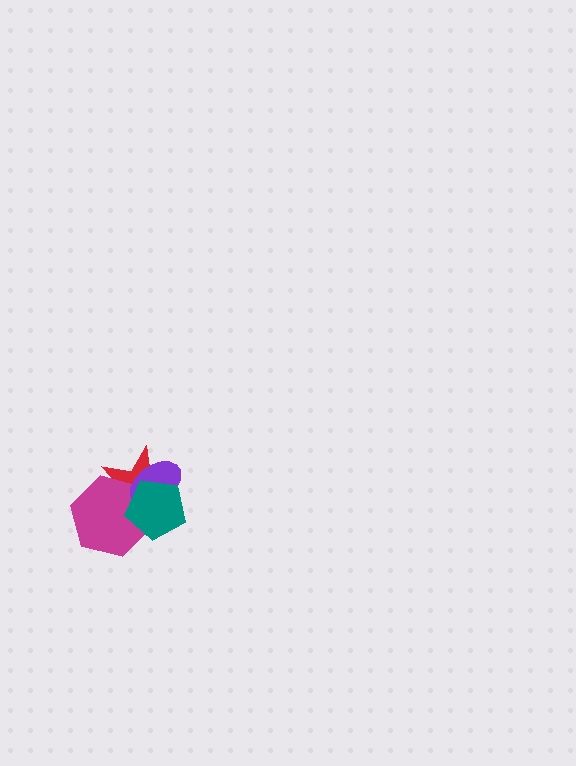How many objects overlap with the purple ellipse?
3 objects overlap with the purple ellipse.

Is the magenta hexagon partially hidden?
Yes, it is partially covered by another shape.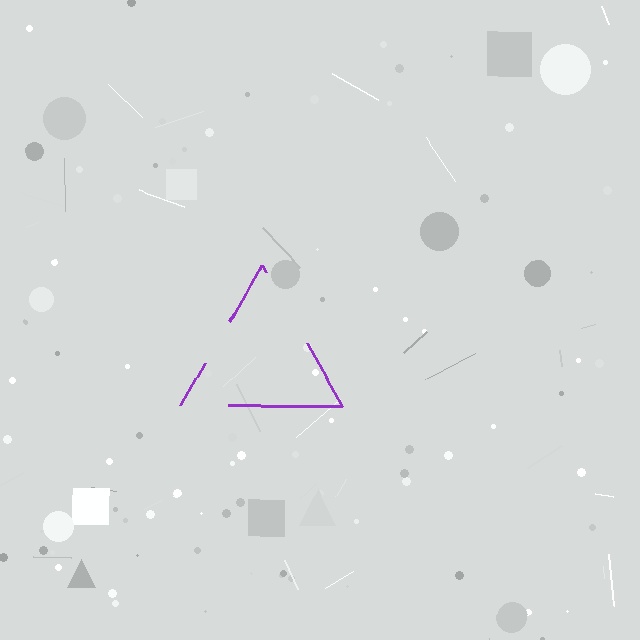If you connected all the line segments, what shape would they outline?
They would outline a triangle.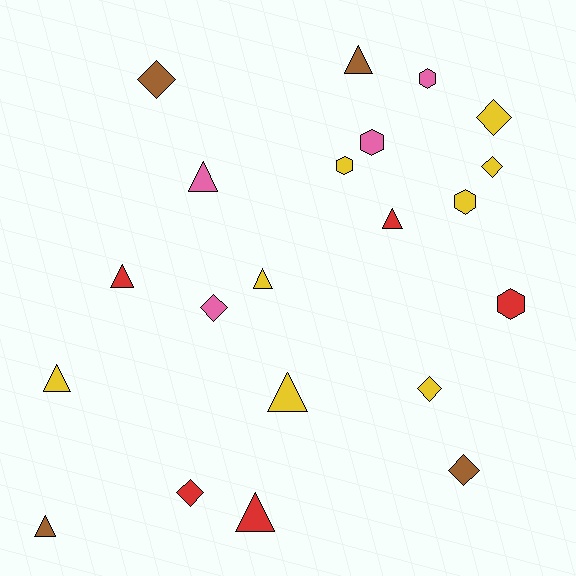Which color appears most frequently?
Yellow, with 8 objects.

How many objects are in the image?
There are 21 objects.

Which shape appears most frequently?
Triangle, with 9 objects.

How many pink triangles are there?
There is 1 pink triangle.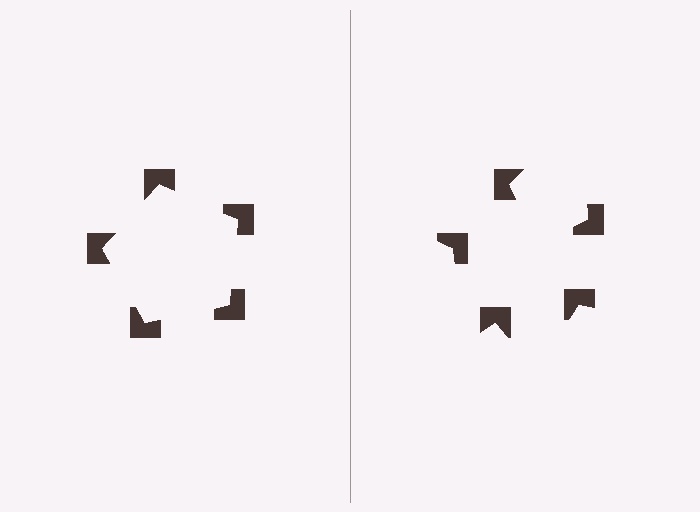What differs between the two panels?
The notched squares are positioned identically on both sides; only the wedge orientations differ. On the left they align to a pentagon; on the right they are misaligned.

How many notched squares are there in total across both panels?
10 — 5 on each side.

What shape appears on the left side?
An illusory pentagon.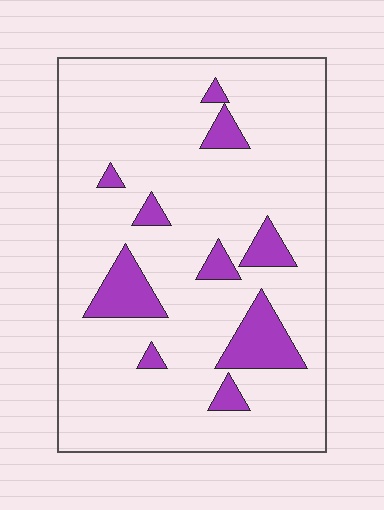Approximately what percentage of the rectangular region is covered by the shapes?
Approximately 15%.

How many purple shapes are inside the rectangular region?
10.